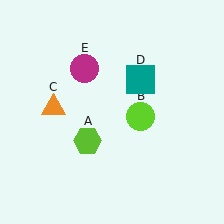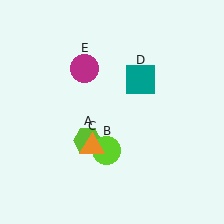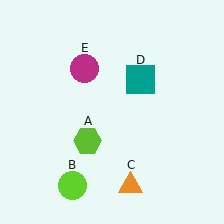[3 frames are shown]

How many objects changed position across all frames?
2 objects changed position: lime circle (object B), orange triangle (object C).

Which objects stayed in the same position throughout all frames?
Lime hexagon (object A) and teal square (object D) and magenta circle (object E) remained stationary.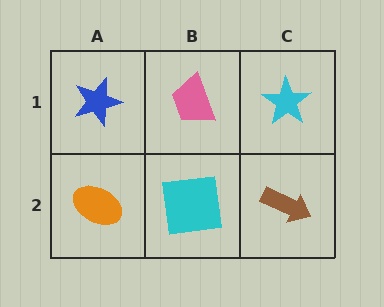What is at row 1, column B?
A pink trapezoid.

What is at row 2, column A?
An orange ellipse.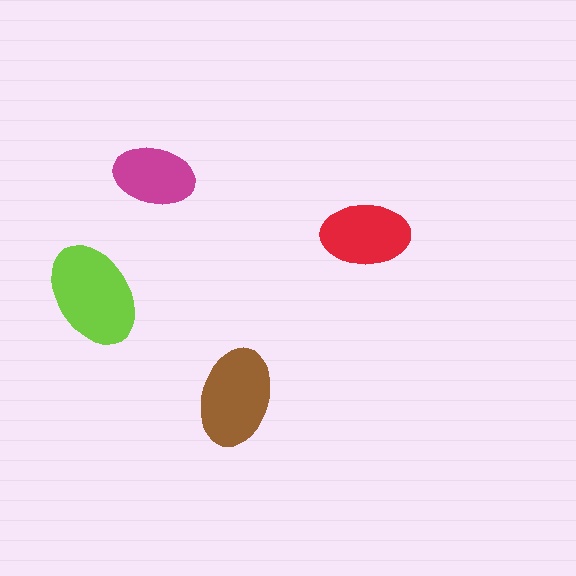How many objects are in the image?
There are 4 objects in the image.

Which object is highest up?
The magenta ellipse is topmost.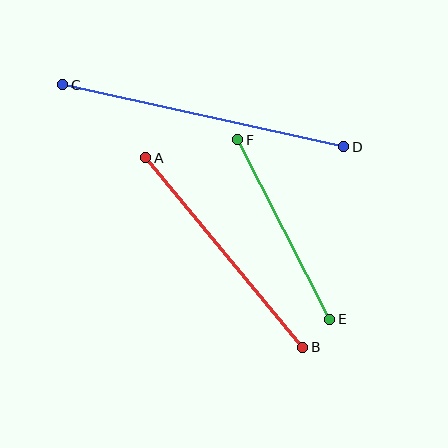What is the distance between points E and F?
The distance is approximately 202 pixels.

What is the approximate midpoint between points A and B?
The midpoint is at approximately (224, 252) pixels.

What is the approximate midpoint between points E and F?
The midpoint is at approximately (284, 229) pixels.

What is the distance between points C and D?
The distance is approximately 288 pixels.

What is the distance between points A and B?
The distance is approximately 246 pixels.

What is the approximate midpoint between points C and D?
The midpoint is at approximately (203, 116) pixels.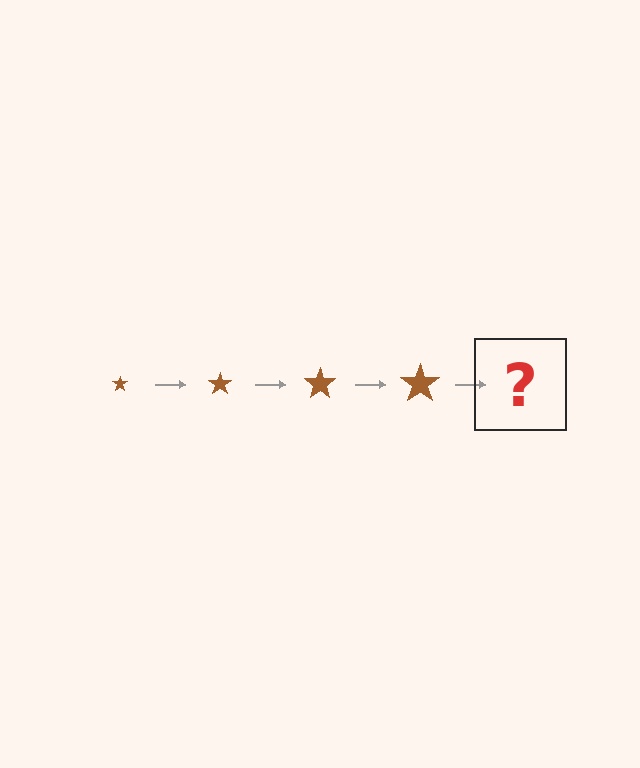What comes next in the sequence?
The next element should be a brown star, larger than the previous one.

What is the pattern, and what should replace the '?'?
The pattern is that the star gets progressively larger each step. The '?' should be a brown star, larger than the previous one.